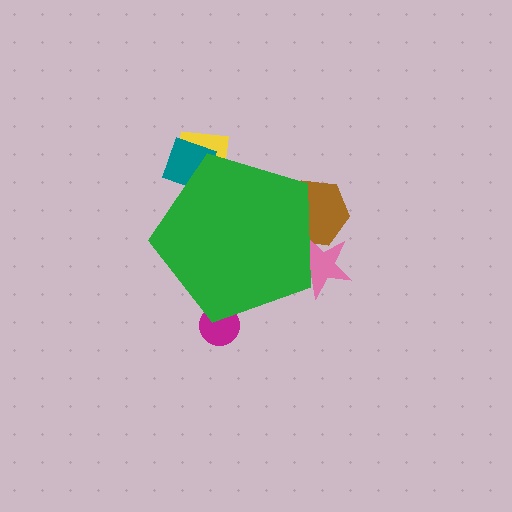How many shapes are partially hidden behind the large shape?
5 shapes are partially hidden.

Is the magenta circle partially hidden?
Yes, the magenta circle is partially hidden behind the green pentagon.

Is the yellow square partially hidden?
Yes, the yellow square is partially hidden behind the green pentagon.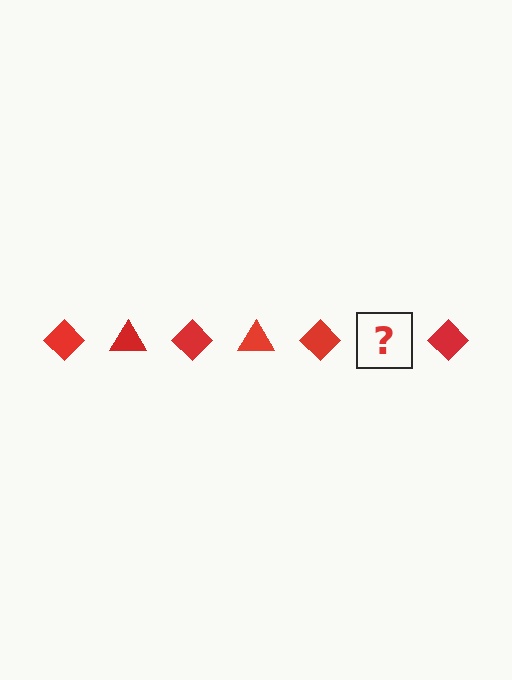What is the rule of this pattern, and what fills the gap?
The rule is that the pattern cycles through diamond, triangle shapes in red. The gap should be filled with a red triangle.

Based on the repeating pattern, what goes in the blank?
The blank should be a red triangle.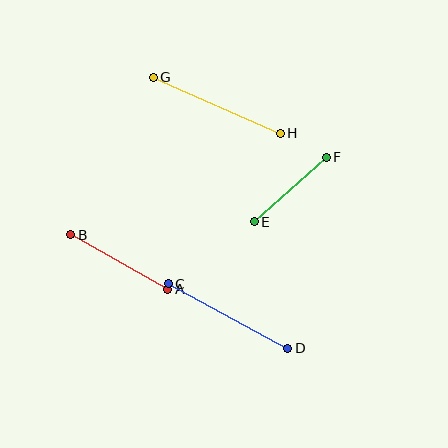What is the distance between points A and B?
The distance is approximately 111 pixels.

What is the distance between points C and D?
The distance is approximately 136 pixels.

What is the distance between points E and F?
The distance is approximately 96 pixels.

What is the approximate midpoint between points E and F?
The midpoint is at approximately (290, 189) pixels.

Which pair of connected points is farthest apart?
Points G and H are farthest apart.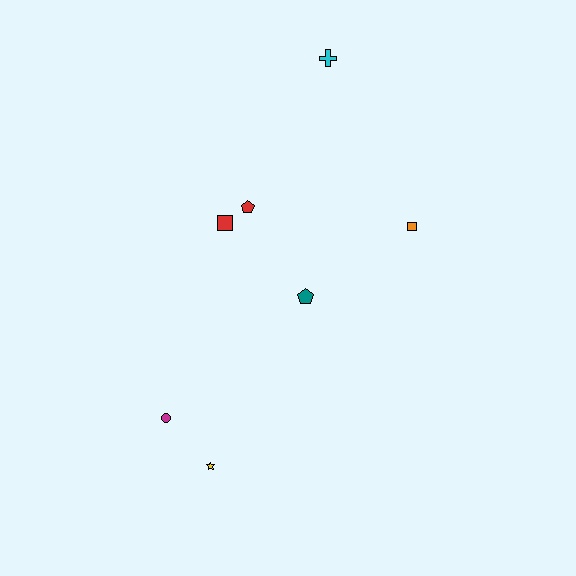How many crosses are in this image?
There is 1 cross.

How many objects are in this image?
There are 7 objects.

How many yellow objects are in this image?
There is 1 yellow object.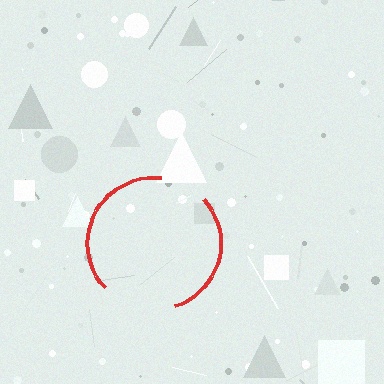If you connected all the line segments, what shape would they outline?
They would outline a circle.